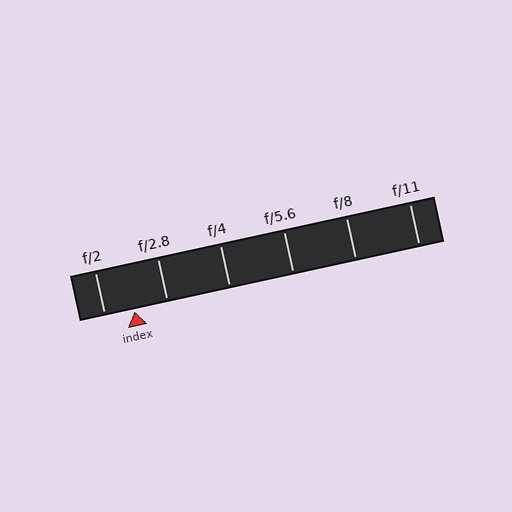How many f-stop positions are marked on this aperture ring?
There are 6 f-stop positions marked.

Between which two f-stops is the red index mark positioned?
The index mark is between f/2 and f/2.8.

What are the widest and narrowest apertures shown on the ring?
The widest aperture shown is f/2 and the narrowest is f/11.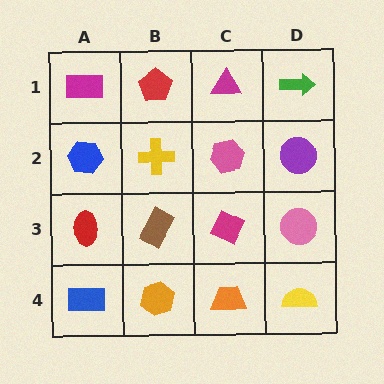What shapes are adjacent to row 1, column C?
A pink hexagon (row 2, column C), a red pentagon (row 1, column B), a green arrow (row 1, column D).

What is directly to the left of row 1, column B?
A magenta rectangle.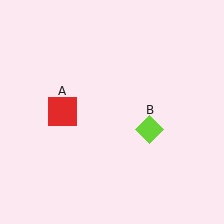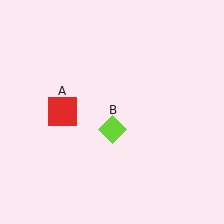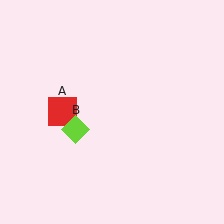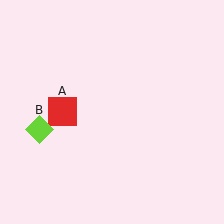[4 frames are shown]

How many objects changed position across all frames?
1 object changed position: lime diamond (object B).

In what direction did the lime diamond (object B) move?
The lime diamond (object B) moved left.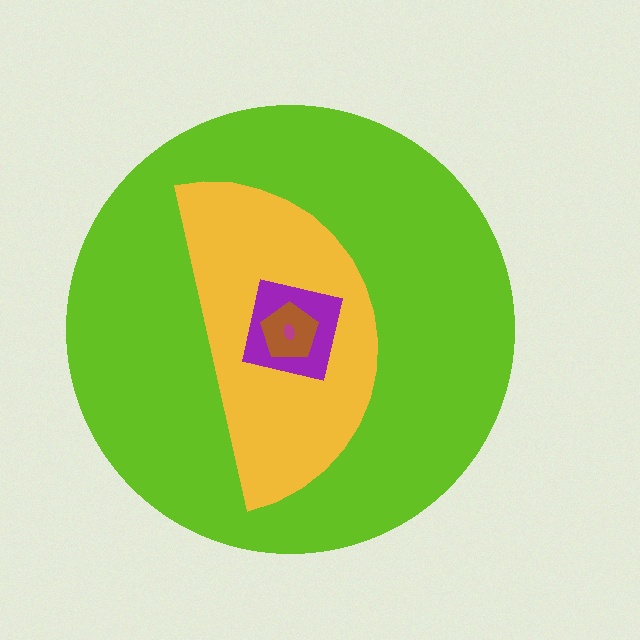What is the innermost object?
The magenta ellipse.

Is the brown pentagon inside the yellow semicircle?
Yes.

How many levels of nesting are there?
5.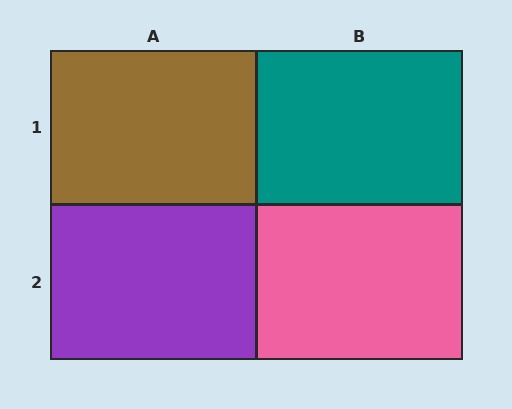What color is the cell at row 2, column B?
Pink.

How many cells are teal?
1 cell is teal.